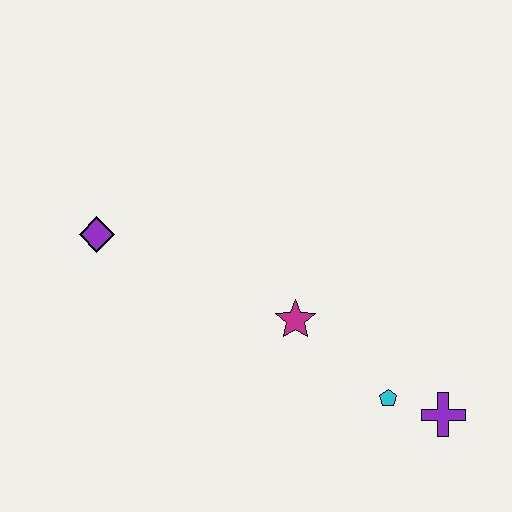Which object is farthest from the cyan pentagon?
The purple diamond is farthest from the cyan pentagon.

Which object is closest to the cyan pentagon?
The purple cross is closest to the cyan pentagon.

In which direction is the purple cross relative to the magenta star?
The purple cross is to the right of the magenta star.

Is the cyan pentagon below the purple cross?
No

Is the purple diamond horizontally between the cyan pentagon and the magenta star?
No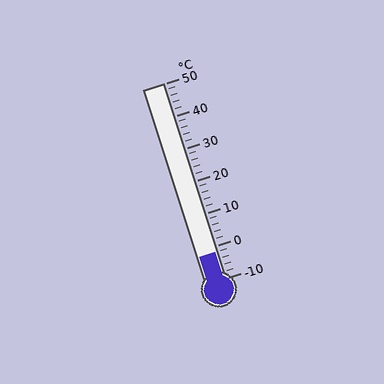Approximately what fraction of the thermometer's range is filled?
The thermometer is filled to approximately 15% of its range.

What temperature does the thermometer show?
The thermometer shows approximately -2°C.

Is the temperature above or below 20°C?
The temperature is below 20°C.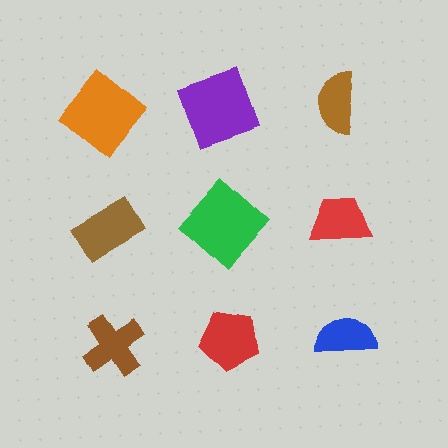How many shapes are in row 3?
3 shapes.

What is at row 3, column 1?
A brown cross.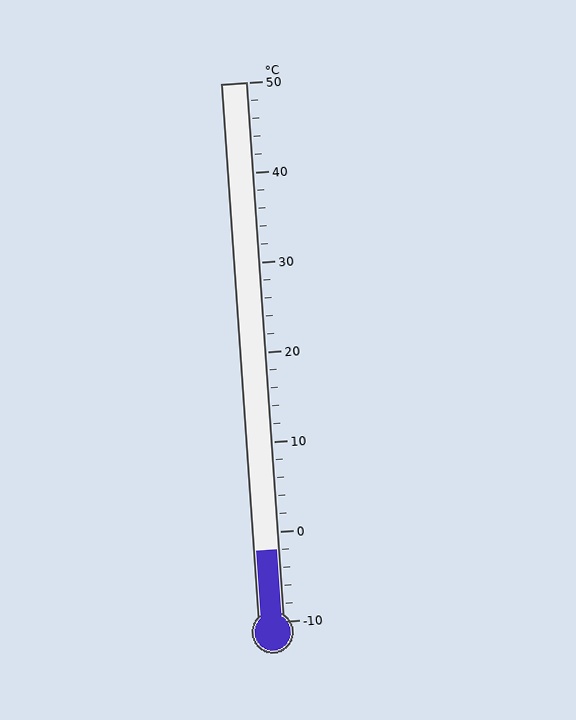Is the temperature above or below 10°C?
The temperature is below 10°C.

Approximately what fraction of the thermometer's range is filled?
The thermometer is filled to approximately 15% of its range.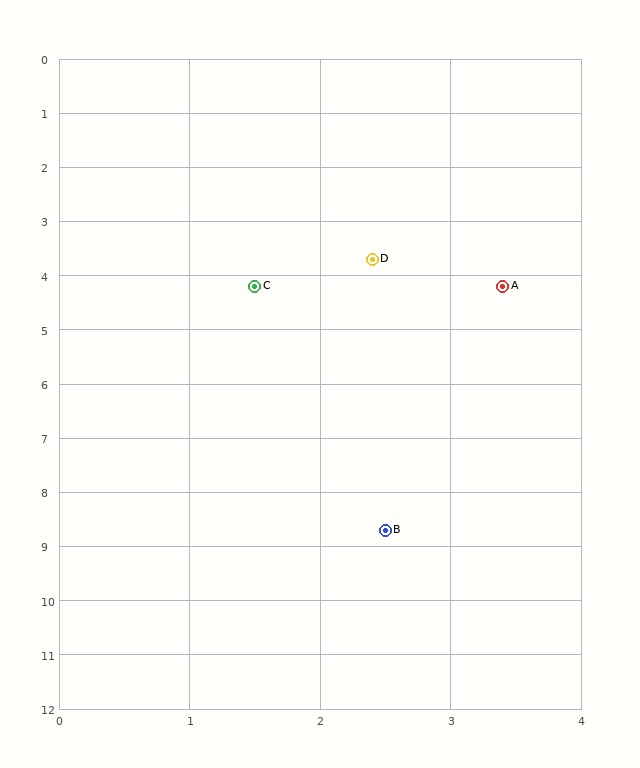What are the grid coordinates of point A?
Point A is at approximately (3.4, 4.2).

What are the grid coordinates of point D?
Point D is at approximately (2.4, 3.7).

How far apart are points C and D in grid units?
Points C and D are about 1.0 grid units apart.